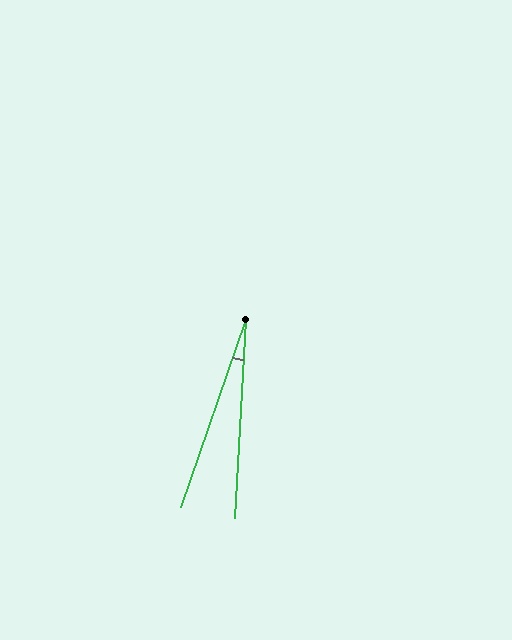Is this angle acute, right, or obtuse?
It is acute.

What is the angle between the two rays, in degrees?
Approximately 16 degrees.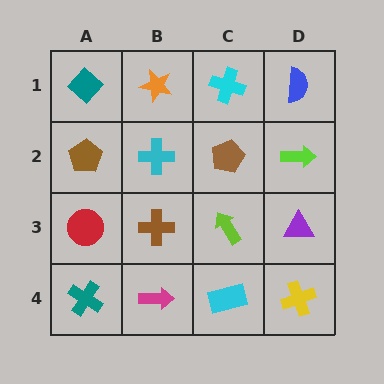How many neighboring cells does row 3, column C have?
4.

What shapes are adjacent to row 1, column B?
A cyan cross (row 2, column B), a teal diamond (row 1, column A), a cyan cross (row 1, column C).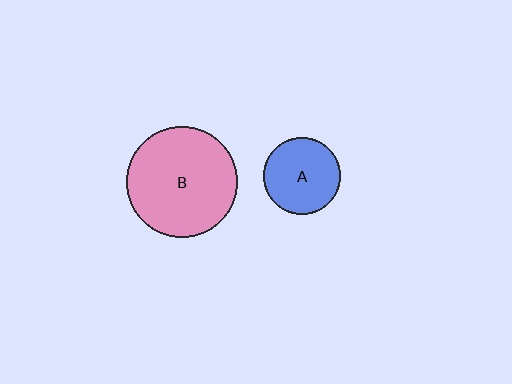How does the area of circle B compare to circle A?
Approximately 2.1 times.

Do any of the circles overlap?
No, none of the circles overlap.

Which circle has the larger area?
Circle B (pink).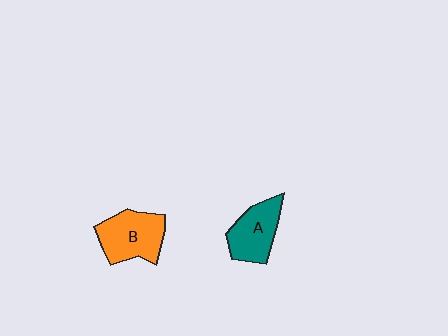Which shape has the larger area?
Shape B (orange).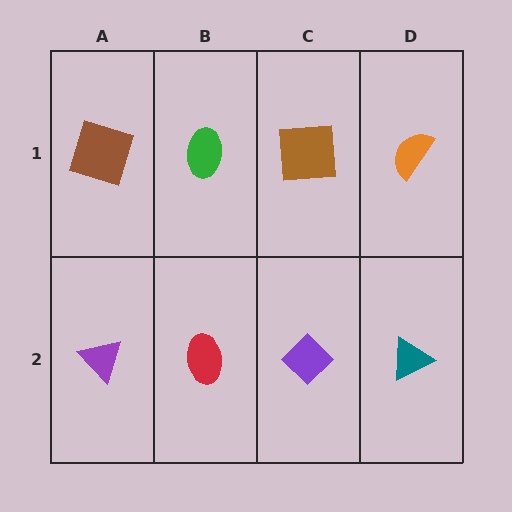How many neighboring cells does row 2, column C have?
3.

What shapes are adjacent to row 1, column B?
A red ellipse (row 2, column B), a brown square (row 1, column A), a brown square (row 1, column C).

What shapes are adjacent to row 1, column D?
A teal triangle (row 2, column D), a brown square (row 1, column C).